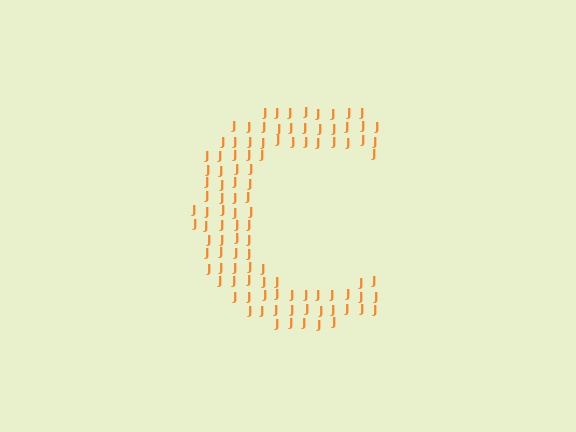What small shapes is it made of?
It is made of small letter J's.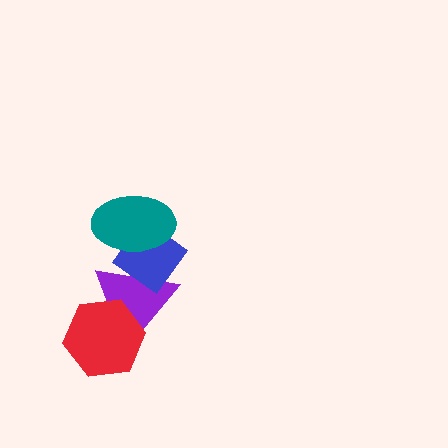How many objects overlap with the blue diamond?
2 objects overlap with the blue diamond.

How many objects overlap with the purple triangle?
3 objects overlap with the purple triangle.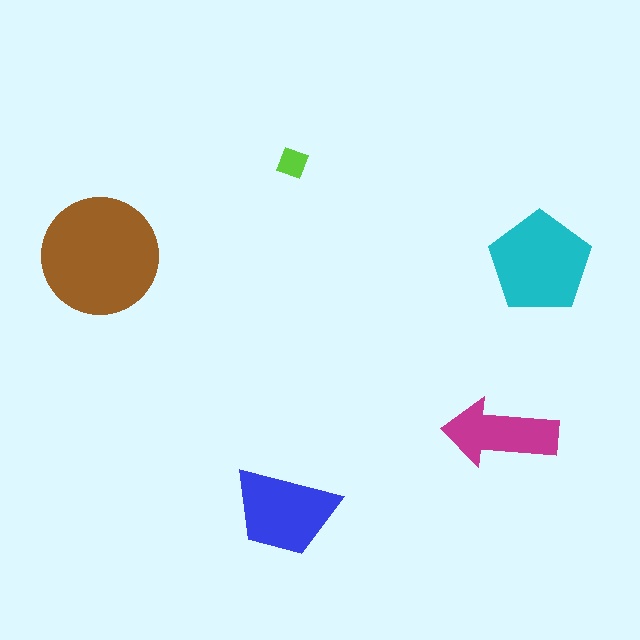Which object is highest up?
The lime diamond is topmost.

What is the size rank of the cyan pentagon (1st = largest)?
2nd.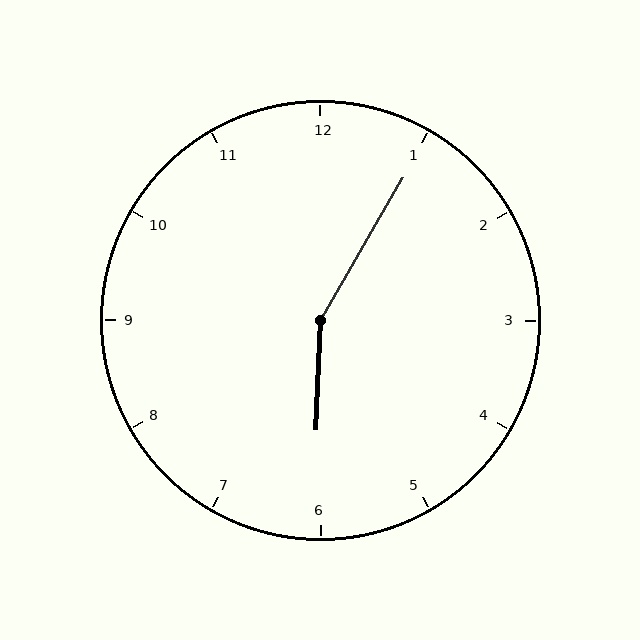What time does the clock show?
6:05.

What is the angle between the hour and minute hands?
Approximately 152 degrees.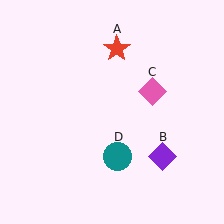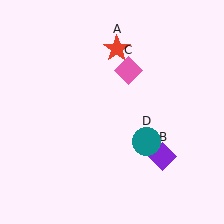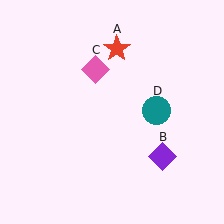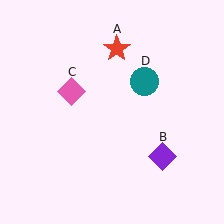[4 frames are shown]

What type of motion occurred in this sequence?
The pink diamond (object C), teal circle (object D) rotated counterclockwise around the center of the scene.